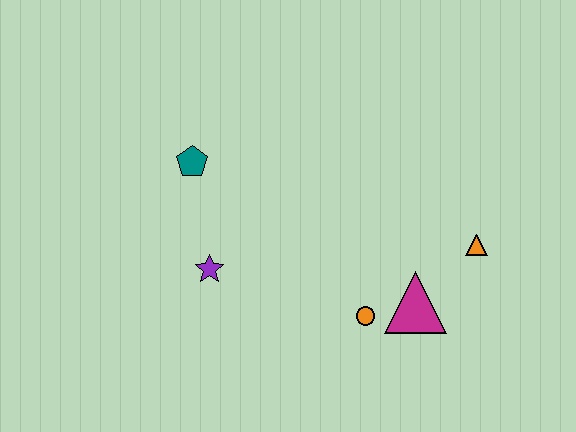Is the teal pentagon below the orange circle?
No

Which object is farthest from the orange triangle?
The teal pentagon is farthest from the orange triangle.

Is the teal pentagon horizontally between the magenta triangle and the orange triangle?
No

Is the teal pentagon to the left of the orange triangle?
Yes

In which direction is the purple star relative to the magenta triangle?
The purple star is to the left of the magenta triangle.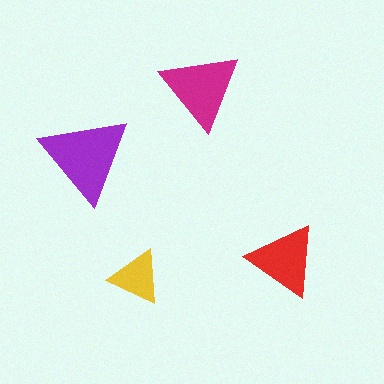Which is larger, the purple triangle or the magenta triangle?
The purple one.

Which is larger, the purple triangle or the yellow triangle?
The purple one.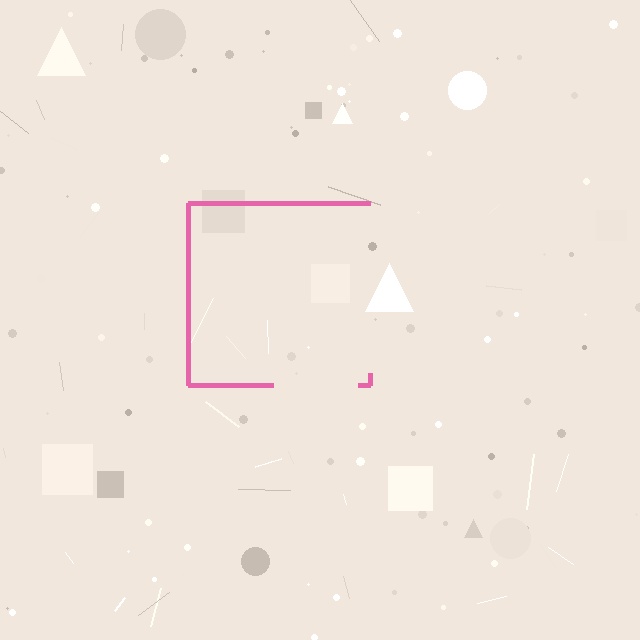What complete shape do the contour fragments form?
The contour fragments form a square.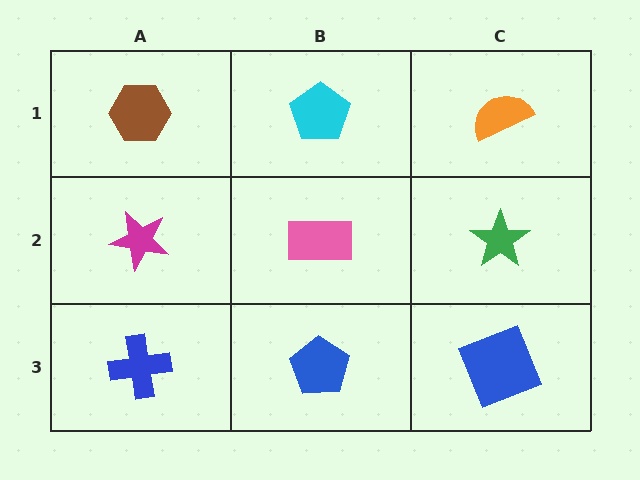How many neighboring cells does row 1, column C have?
2.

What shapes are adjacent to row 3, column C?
A green star (row 2, column C), a blue pentagon (row 3, column B).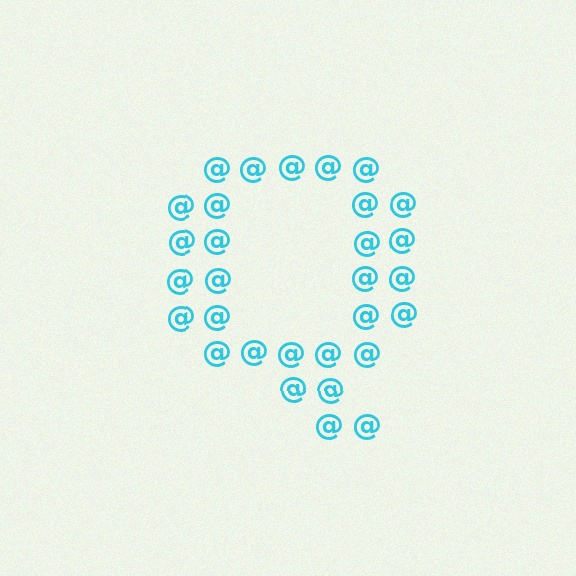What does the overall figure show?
The overall figure shows the letter Q.